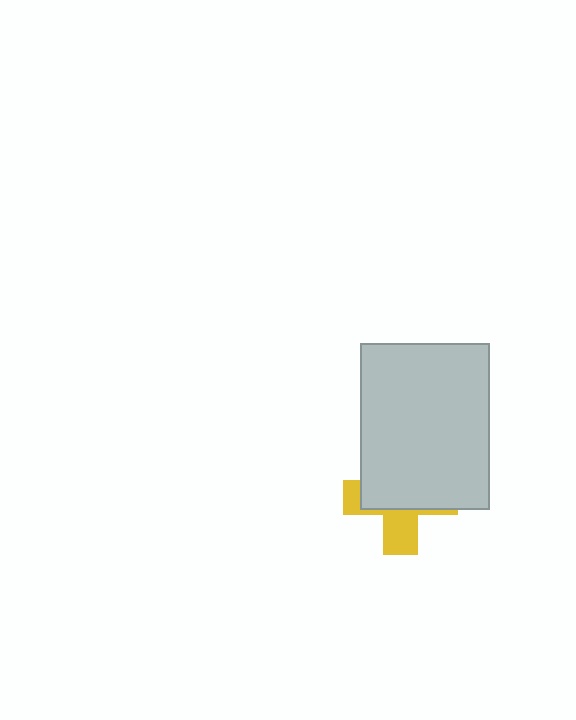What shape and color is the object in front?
The object in front is a light gray rectangle.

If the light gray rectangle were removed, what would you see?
You would see the complete yellow cross.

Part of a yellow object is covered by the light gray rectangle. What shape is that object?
It is a cross.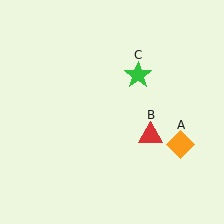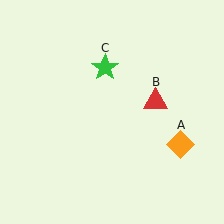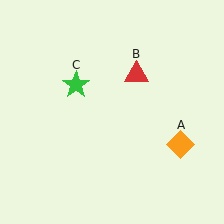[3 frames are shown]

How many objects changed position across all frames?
2 objects changed position: red triangle (object B), green star (object C).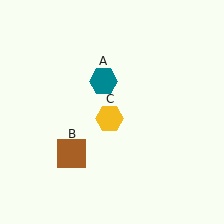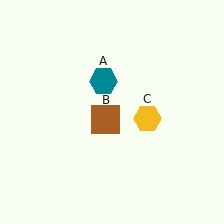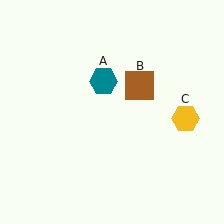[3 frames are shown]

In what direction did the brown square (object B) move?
The brown square (object B) moved up and to the right.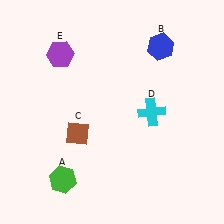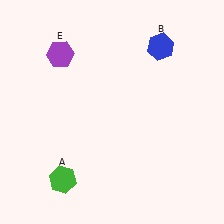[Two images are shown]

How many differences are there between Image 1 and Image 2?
There are 2 differences between the two images.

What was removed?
The brown diamond (C), the cyan cross (D) were removed in Image 2.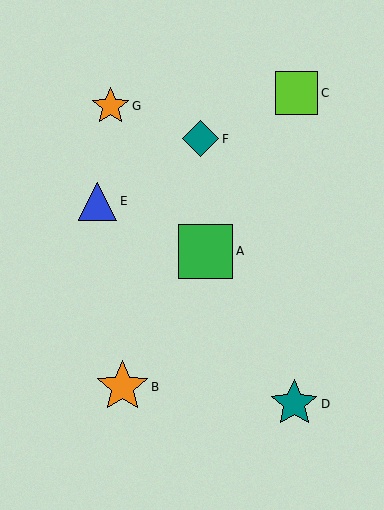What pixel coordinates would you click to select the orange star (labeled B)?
Click at (122, 387) to select the orange star B.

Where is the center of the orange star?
The center of the orange star is at (111, 106).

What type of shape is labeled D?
Shape D is a teal star.